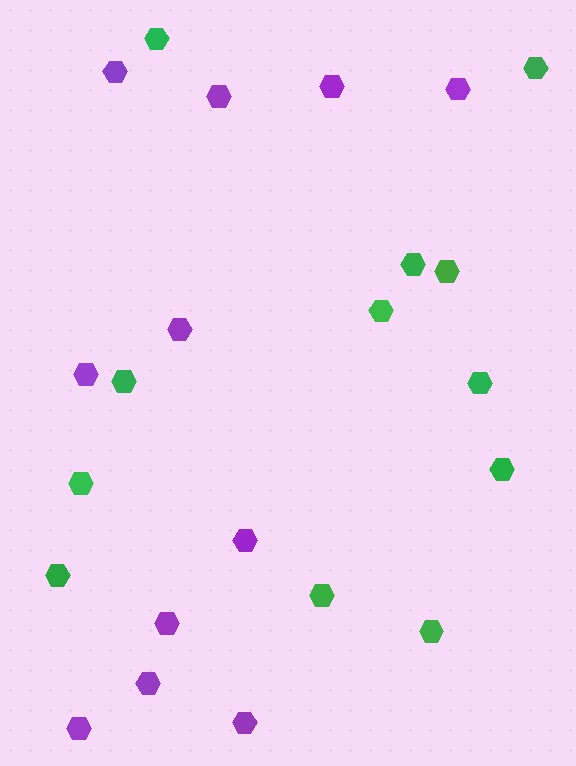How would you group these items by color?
There are 2 groups: one group of purple hexagons (11) and one group of green hexagons (12).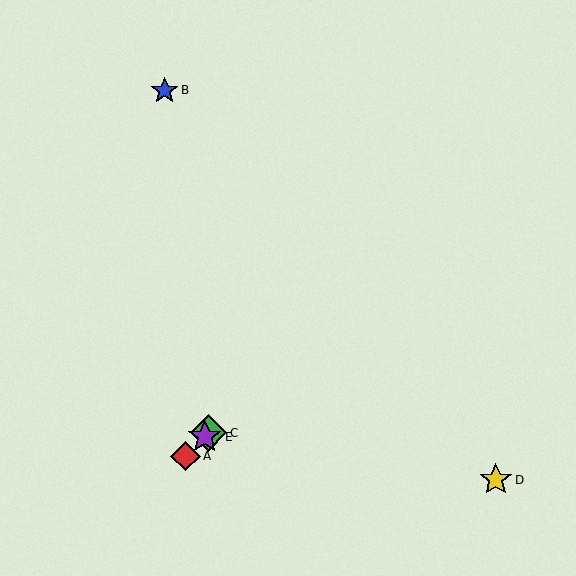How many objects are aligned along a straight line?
3 objects (A, C, E) are aligned along a straight line.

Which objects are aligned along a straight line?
Objects A, C, E are aligned along a straight line.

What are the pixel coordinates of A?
Object A is at (185, 456).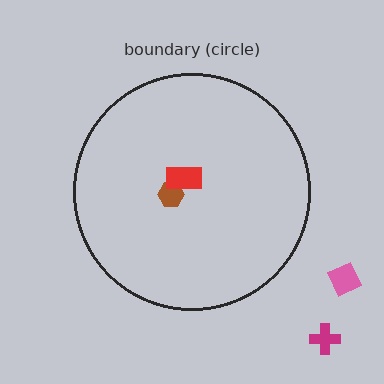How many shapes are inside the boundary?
2 inside, 2 outside.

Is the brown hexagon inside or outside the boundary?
Inside.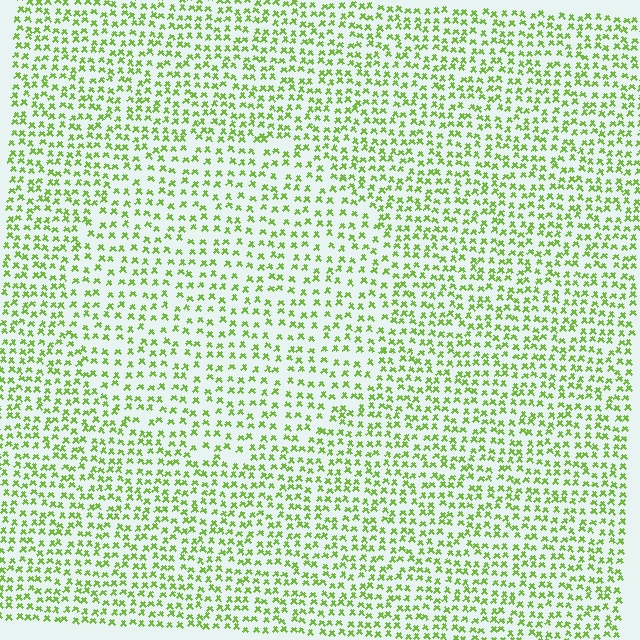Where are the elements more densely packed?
The elements are more densely packed outside the circle boundary.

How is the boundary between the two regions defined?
The boundary is defined by a change in element density (approximately 1.5x ratio). All elements are the same color, size, and shape.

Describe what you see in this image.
The image contains small lime elements arranged at two different densities. A circle-shaped region is visible where the elements are less densely packed than the surrounding area.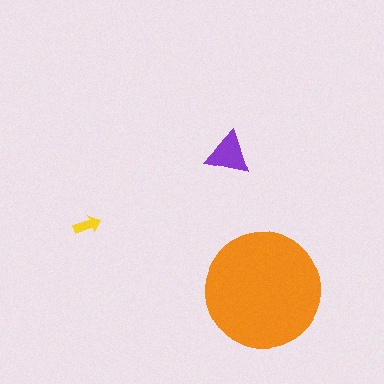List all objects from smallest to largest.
The yellow arrow, the purple triangle, the orange circle.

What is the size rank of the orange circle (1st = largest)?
1st.